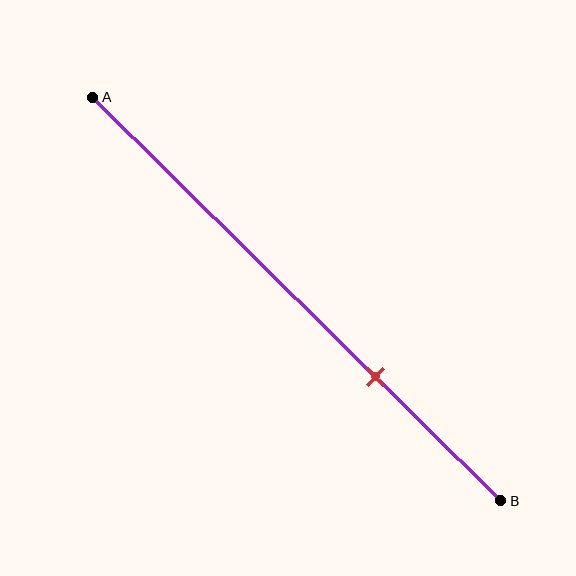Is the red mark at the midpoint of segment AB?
No, the mark is at about 70% from A, not at the 50% midpoint.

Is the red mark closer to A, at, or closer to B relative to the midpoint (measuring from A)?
The red mark is closer to point B than the midpoint of segment AB.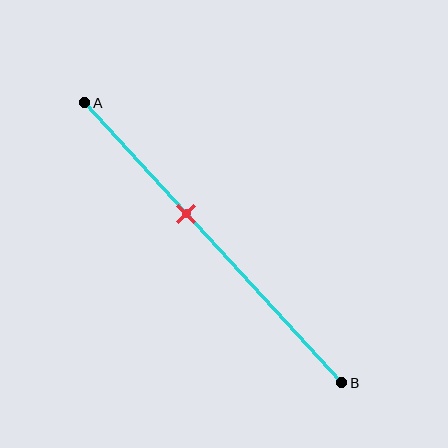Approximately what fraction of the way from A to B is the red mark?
The red mark is approximately 40% of the way from A to B.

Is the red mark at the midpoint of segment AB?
No, the mark is at about 40% from A, not at the 50% midpoint.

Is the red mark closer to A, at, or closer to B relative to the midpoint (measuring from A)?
The red mark is closer to point A than the midpoint of segment AB.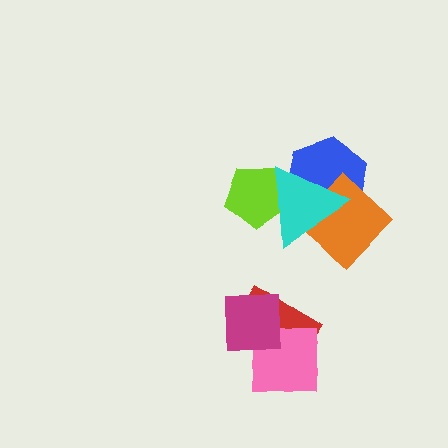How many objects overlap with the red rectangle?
2 objects overlap with the red rectangle.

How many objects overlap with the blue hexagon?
2 objects overlap with the blue hexagon.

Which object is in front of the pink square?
The magenta square is in front of the pink square.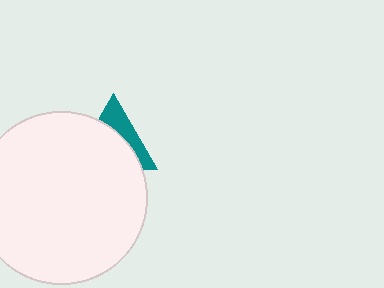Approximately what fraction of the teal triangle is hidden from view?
Roughly 63% of the teal triangle is hidden behind the white circle.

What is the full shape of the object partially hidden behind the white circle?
The partially hidden object is a teal triangle.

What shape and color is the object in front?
The object in front is a white circle.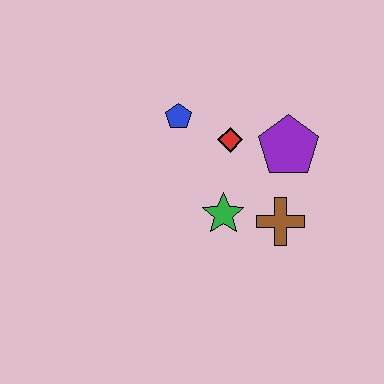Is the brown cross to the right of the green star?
Yes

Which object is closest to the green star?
The brown cross is closest to the green star.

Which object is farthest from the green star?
The blue pentagon is farthest from the green star.